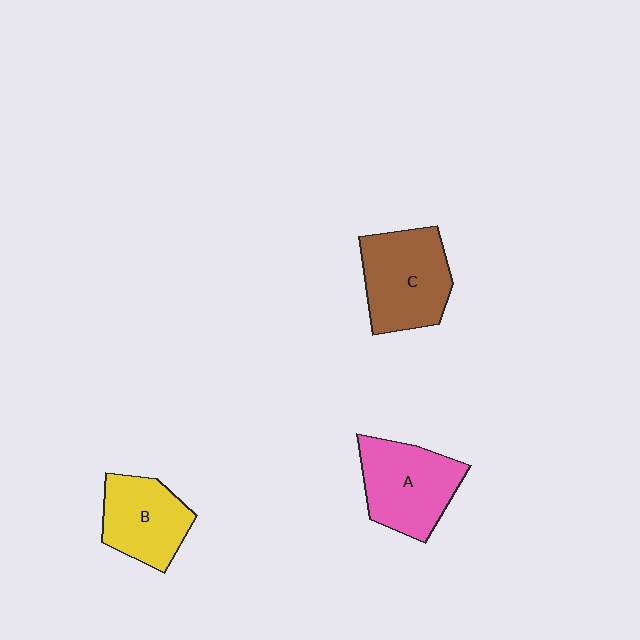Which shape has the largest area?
Shape C (brown).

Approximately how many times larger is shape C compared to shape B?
Approximately 1.2 times.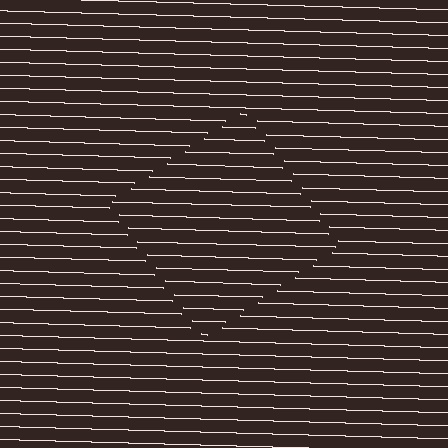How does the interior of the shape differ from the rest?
The interior of the shape contains the same grating, shifted by half a period — the contour is defined by the phase discontinuity where line-ends from the inner and outer gratings abut.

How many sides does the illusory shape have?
4 sides — the line-ends trace a square.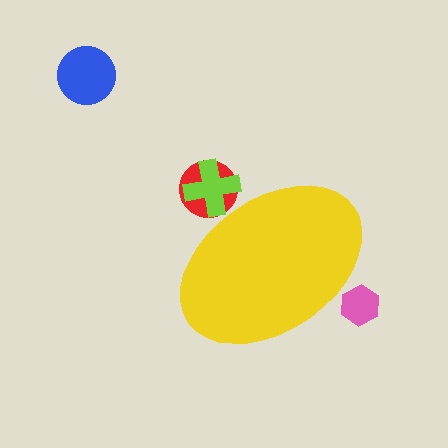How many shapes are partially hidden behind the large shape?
3 shapes are partially hidden.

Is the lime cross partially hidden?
Yes, the lime cross is partially hidden behind the yellow ellipse.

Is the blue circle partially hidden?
No, the blue circle is fully visible.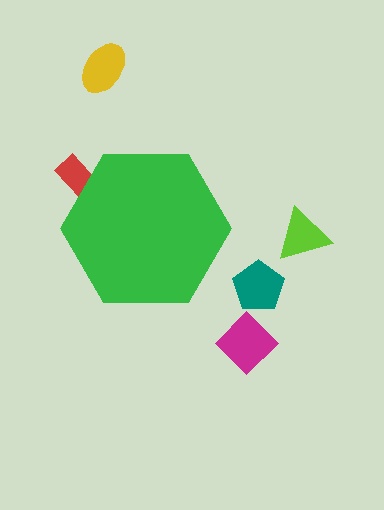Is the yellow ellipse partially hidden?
No, the yellow ellipse is fully visible.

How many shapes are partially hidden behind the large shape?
1 shape is partially hidden.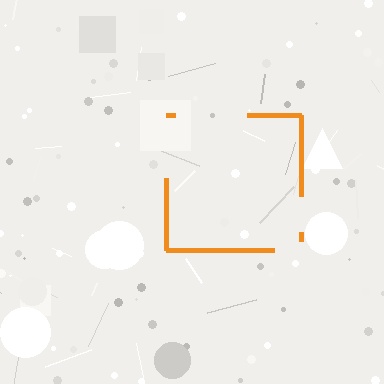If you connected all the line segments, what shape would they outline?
They would outline a square.